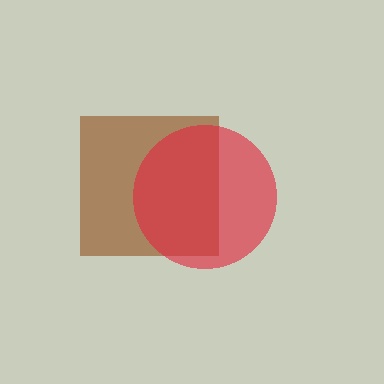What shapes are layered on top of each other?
The layered shapes are: a brown square, a red circle.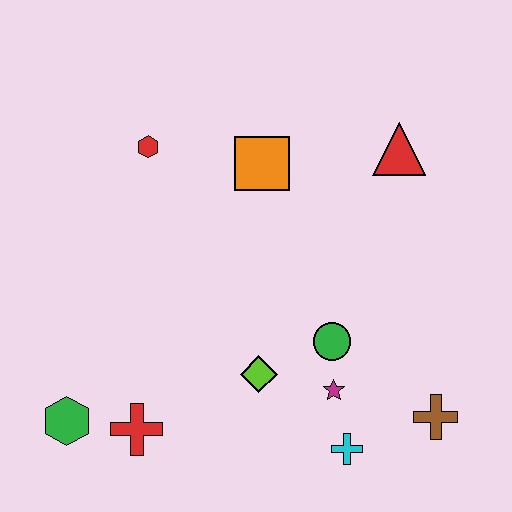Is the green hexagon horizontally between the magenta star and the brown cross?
No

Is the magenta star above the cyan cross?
Yes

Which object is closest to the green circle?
The magenta star is closest to the green circle.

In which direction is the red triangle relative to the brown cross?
The red triangle is above the brown cross.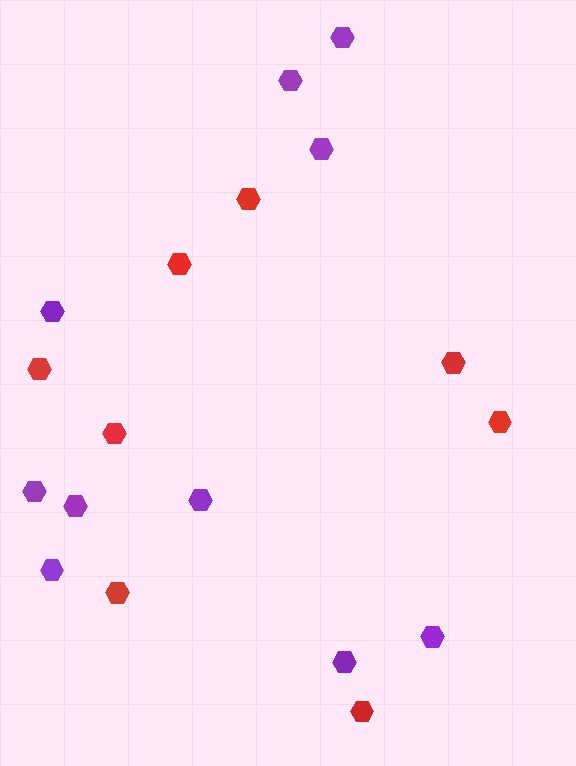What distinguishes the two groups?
There are 2 groups: one group of purple hexagons (10) and one group of red hexagons (8).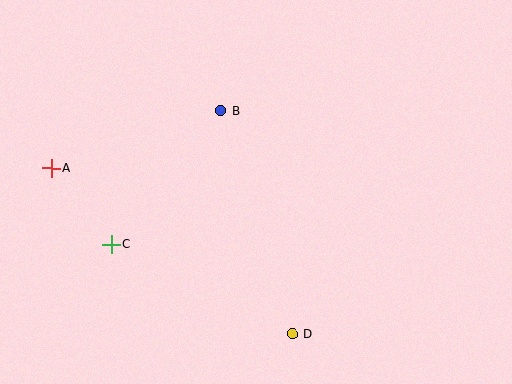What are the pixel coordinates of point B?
Point B is at (221, 110).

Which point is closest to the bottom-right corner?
Point D is closest to the bottom-right corner.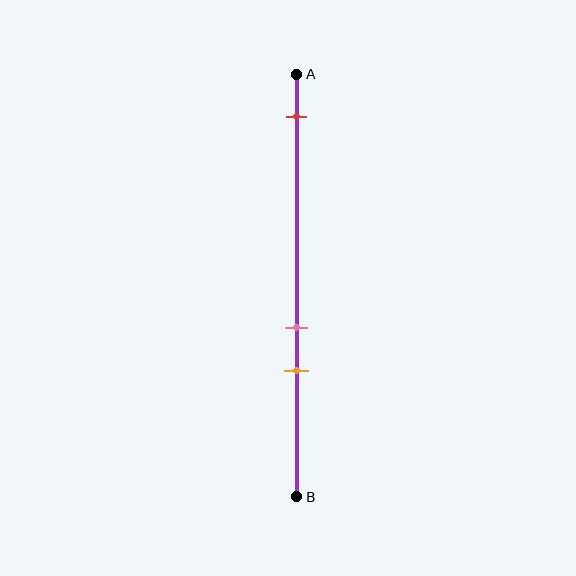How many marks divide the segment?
There are 3 marks dividing the segment.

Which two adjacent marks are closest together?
The pink and orange marks are the closest adjacent pair.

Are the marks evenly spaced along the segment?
No, the marks are not evenly spaced.